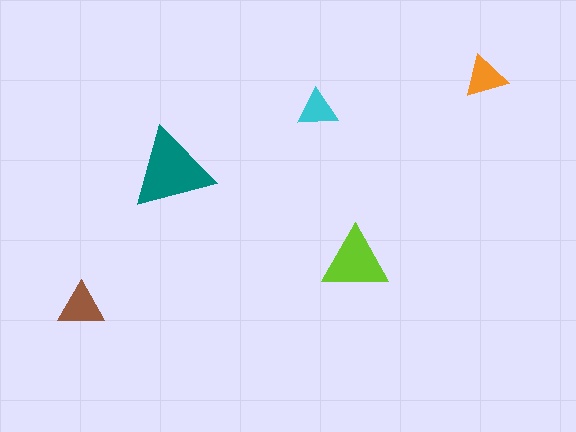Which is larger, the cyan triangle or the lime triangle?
The lime one.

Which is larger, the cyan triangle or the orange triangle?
The orange one.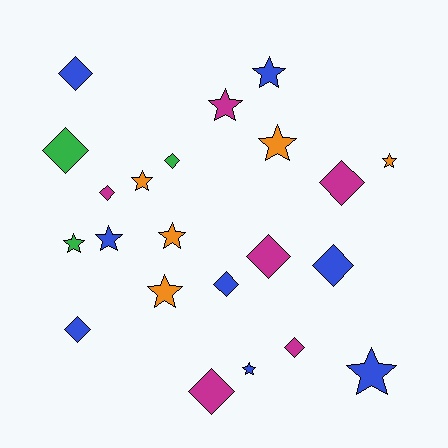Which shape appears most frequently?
Star, with 11 objects.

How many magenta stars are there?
There is 1 magenta star.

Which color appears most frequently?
Blue, with 8 objects.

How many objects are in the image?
There are 22 objects.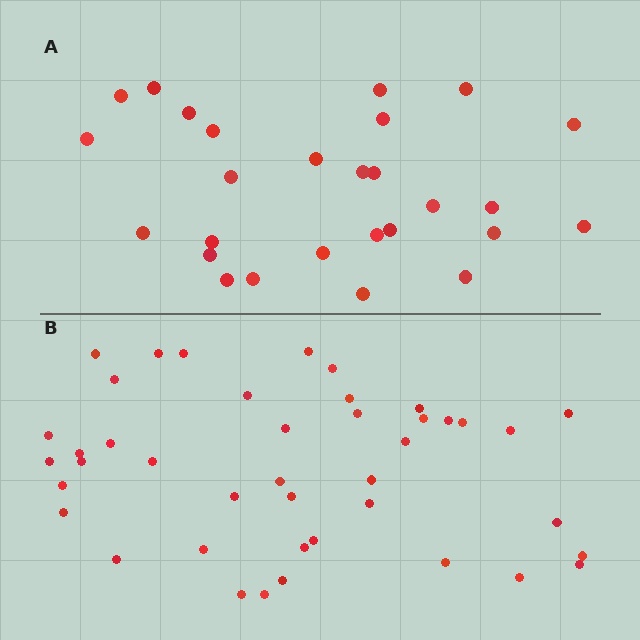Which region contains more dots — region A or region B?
Region B (the bottom region) has more dots.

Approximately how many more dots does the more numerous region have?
Region B has approximately 15 more dots than region A.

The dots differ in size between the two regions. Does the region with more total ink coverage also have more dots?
No. Region A has more total ink coverage because its dots are larger, but region B actually contains more individual dots. Total area can be misleading — the number of items is what matters here.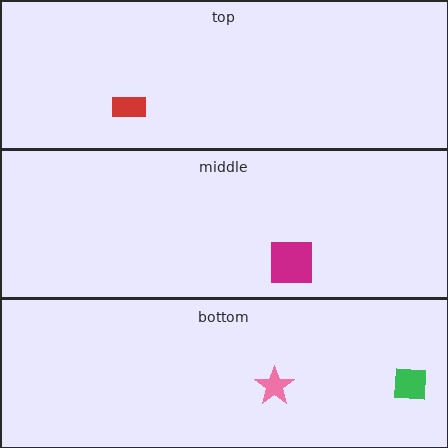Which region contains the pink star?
The bottom region.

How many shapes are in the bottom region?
2.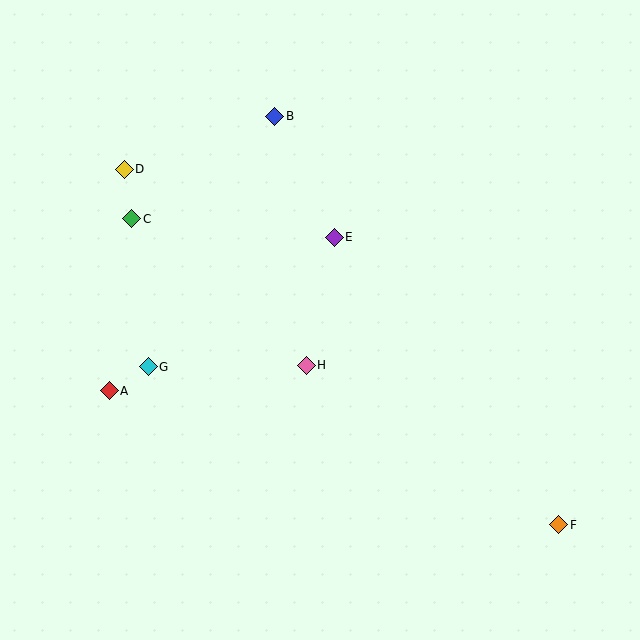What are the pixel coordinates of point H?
Point H is at (306, 365).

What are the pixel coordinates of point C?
Point C is at (132, 219).